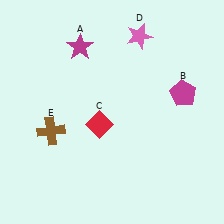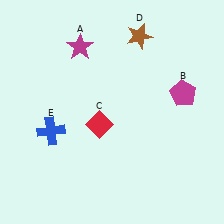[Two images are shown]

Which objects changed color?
D changed from pink to brown. E changed from brown to blue.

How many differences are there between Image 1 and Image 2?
There are 2 differences between the two images.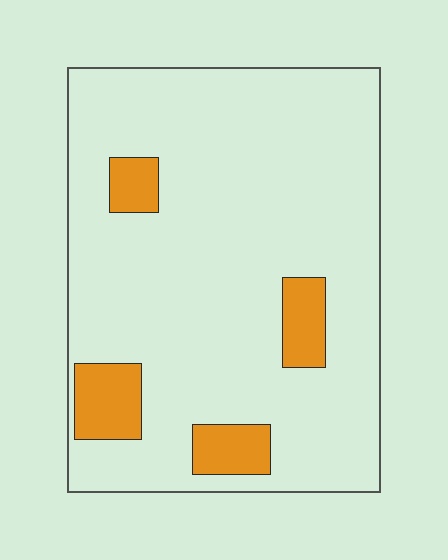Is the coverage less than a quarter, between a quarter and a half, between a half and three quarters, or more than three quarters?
Less than a quarter.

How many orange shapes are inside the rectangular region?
4.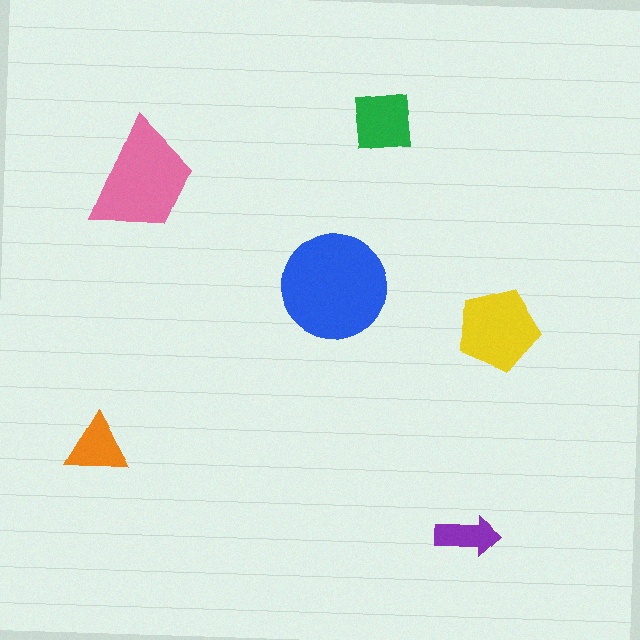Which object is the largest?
The blue circle.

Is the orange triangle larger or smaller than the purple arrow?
Larger.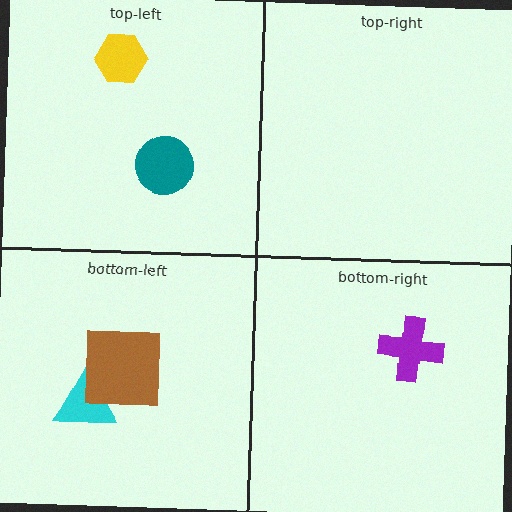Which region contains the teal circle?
The top-left region.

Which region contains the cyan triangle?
The bottom-left region.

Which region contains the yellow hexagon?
The top-left region.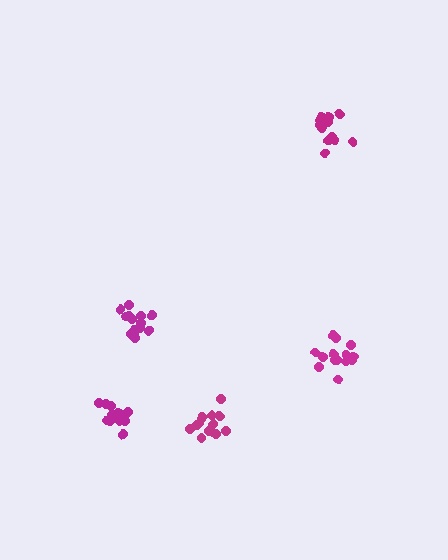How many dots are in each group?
Group 1: 13 dots, Group 2: 14 dots, Group 3: 12 dots, Group 4: 14 dots, Group 5: 15 dots (68 total).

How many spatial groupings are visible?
There are 5 spatial groupings.